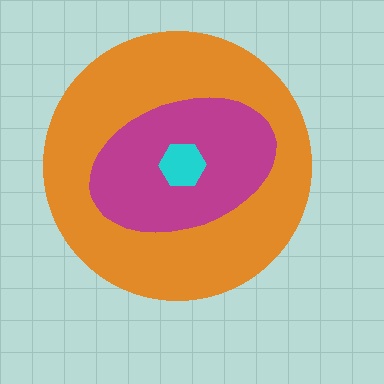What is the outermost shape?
The orange circle.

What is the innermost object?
The cyan hexagon.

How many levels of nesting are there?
3.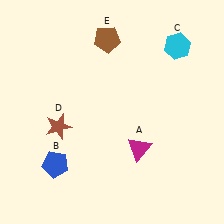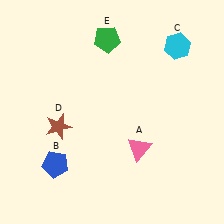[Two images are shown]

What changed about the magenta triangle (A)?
In Image 1, A is magenta. In Image 2, it changed to pink.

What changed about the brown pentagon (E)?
In Image 1, E is brown. In Image 2, it changed to green.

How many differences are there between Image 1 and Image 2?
There are 2 differences between the two images.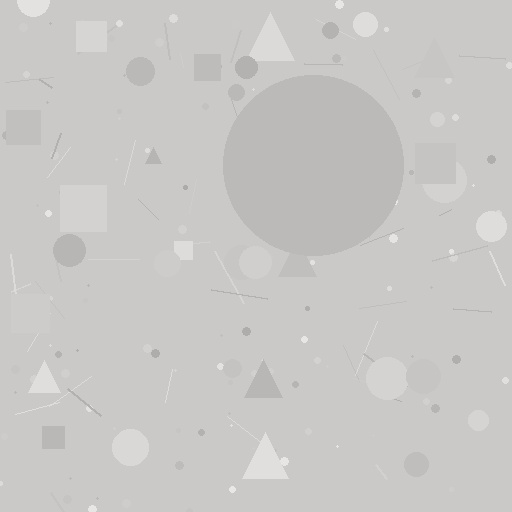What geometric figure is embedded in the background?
A circle is embedded in the background.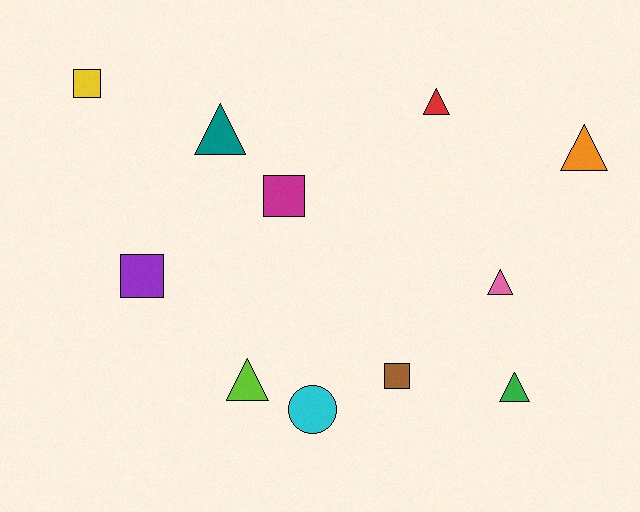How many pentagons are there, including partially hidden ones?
There are no pentagons.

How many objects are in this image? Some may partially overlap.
There are 11 objects.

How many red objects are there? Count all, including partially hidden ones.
There is 1 red object.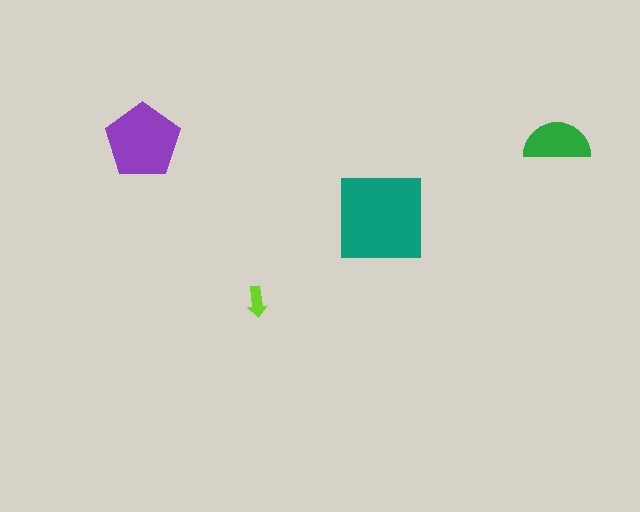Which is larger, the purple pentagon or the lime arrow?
The purple pentagon.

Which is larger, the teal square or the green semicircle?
The teal square.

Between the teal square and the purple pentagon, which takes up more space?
The teal square.